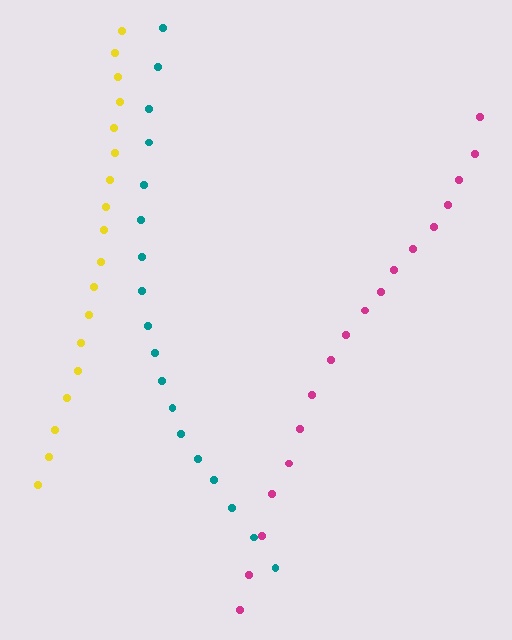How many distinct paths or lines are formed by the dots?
There are 3 distinct paths.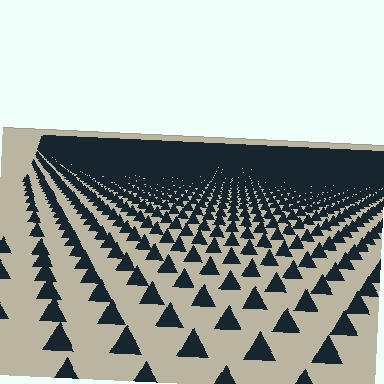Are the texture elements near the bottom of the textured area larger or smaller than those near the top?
Larger. Near the bottom, elements are closer to the viewer and appear at a bigger on-screen size.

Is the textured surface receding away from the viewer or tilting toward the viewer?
The surface is receding away from the viewer. Texture elements get smaller and denser toward the top.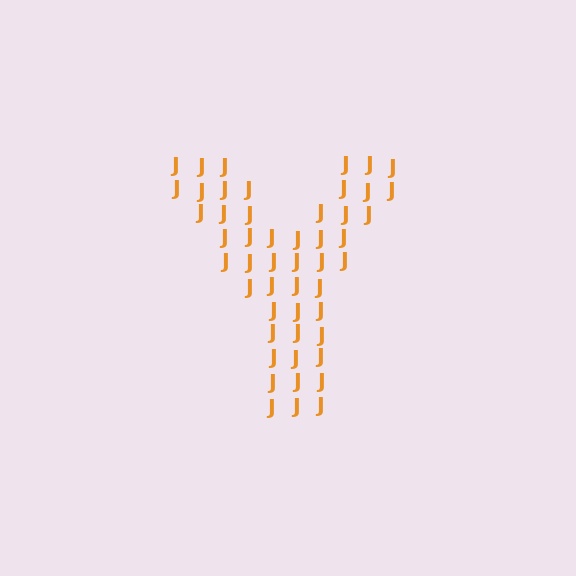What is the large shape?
The large shape is the letter Y.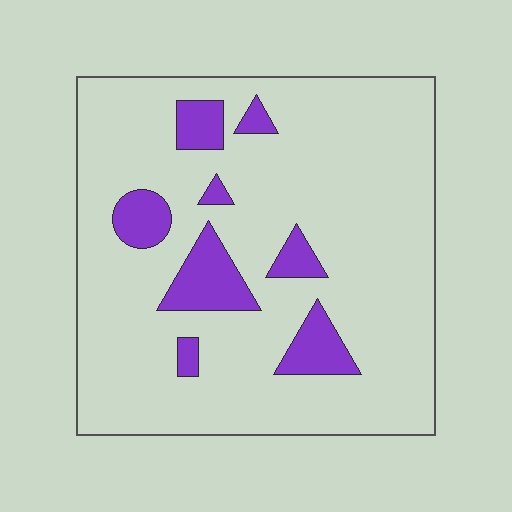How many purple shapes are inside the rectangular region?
8.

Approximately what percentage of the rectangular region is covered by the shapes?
Approximately 15%.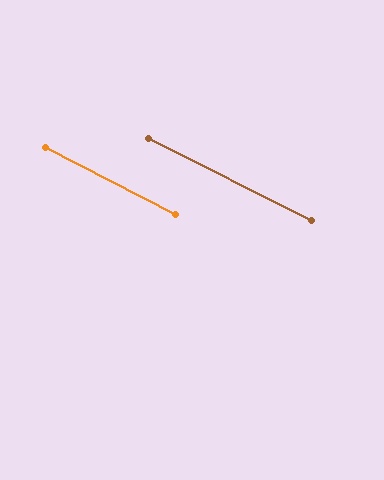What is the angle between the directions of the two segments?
Approximately 0 degrees.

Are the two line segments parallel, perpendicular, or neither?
Parallel — their directions differ by only 0.3°.